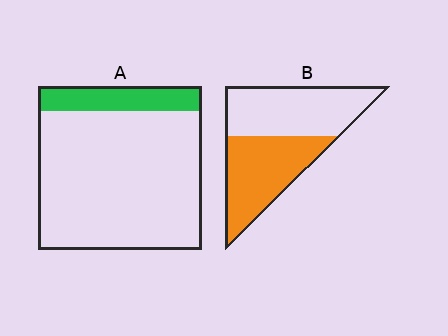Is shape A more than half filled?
No.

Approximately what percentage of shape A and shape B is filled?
A is approximately 15% and B is approximately 50%.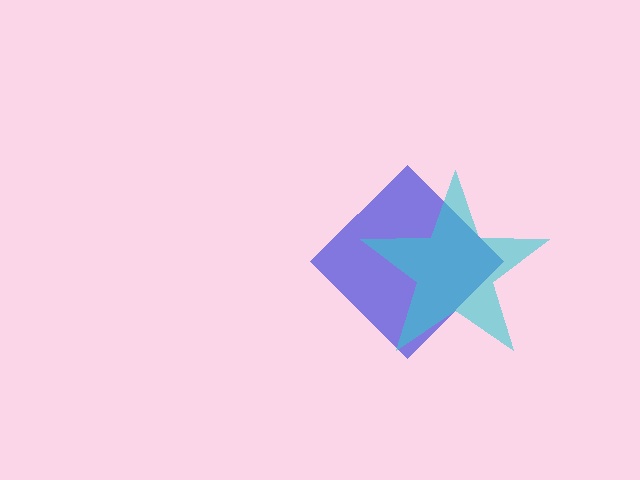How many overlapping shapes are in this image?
There are 2 overlapping shapes in the image.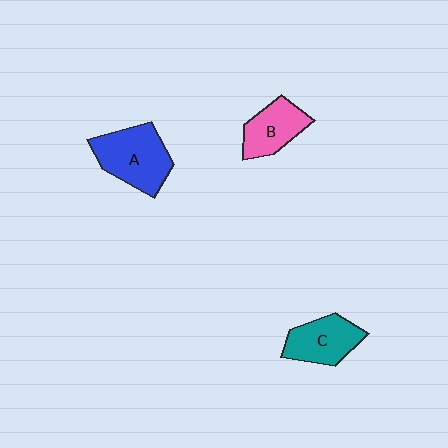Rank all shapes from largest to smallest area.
From largest to smallest: A (blue), C (teal), B (pink).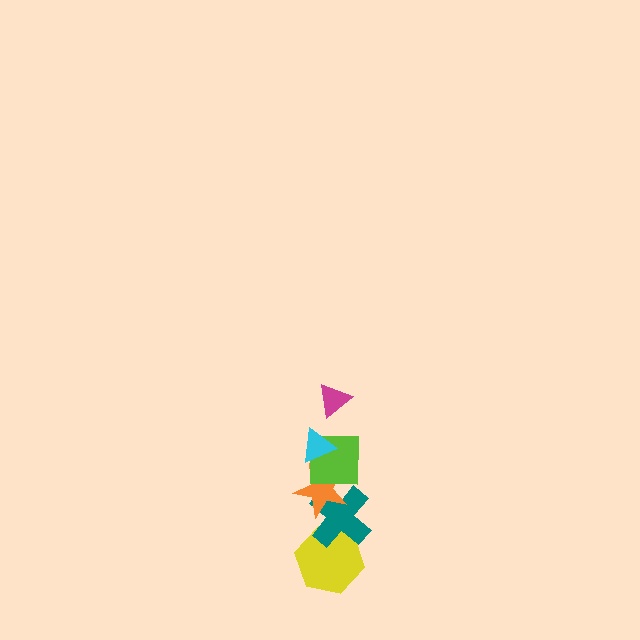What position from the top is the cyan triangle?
The cyan triangle is 2nd from the top.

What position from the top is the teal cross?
The teal cross is 5th from the top.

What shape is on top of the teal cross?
The orange star is on top of the teal cross.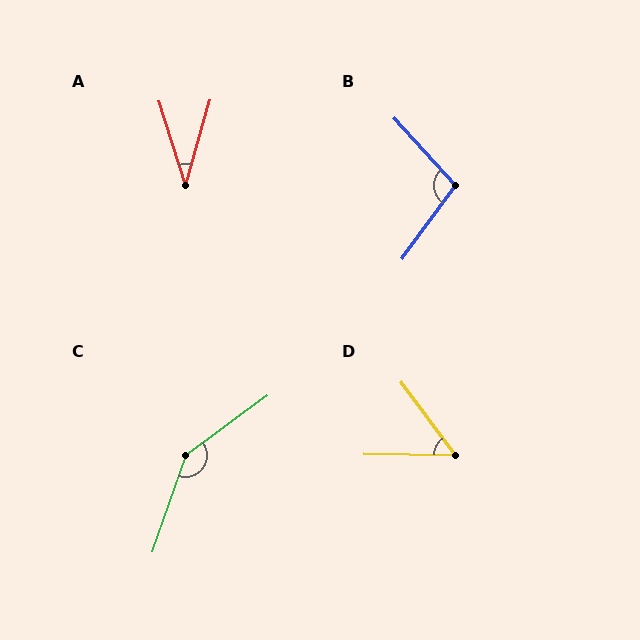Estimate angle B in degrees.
Approximately 102 degrees.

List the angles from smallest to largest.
A (33°), D (52°), B (102°), C (145°).